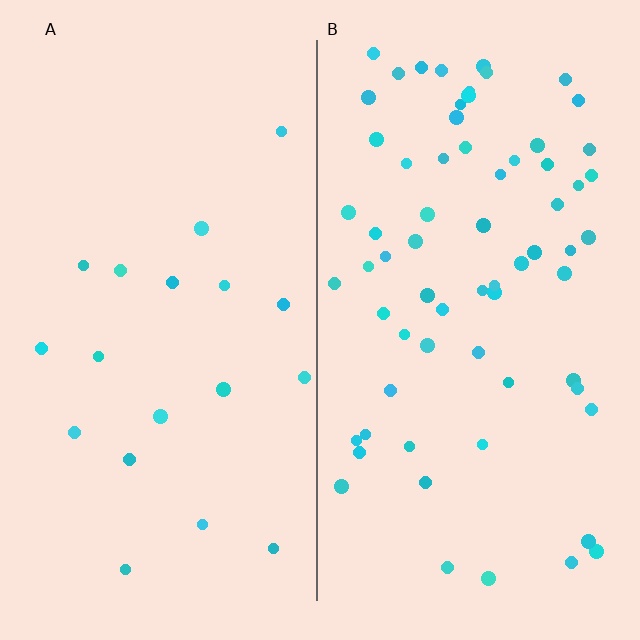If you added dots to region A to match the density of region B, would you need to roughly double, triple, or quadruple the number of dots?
Approximately quadruple.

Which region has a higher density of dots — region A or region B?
B (the right).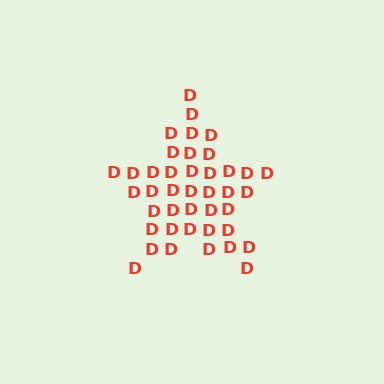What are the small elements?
The small elements are letter D's.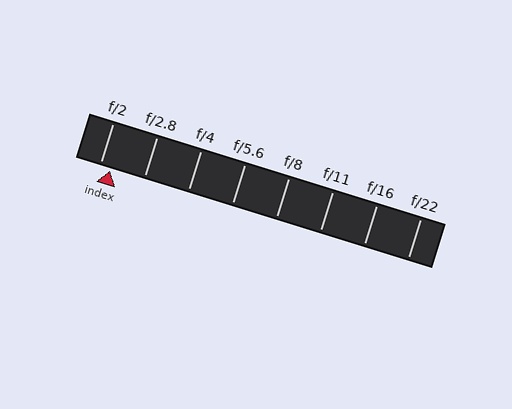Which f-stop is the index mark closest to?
The index mark is closest to f/2.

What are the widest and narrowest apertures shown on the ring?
The widest aperture shown is f/2 and the narrowest is f/22.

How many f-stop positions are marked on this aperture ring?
There are 8 f-stop positions marked.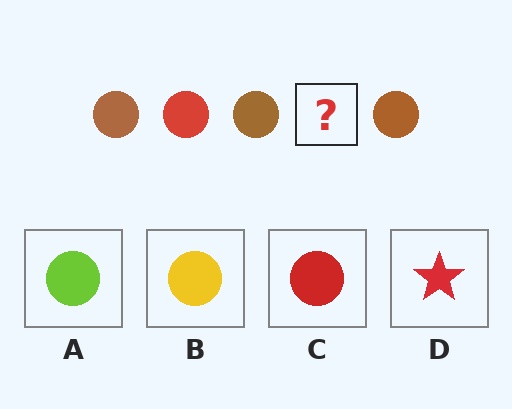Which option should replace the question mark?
Option C.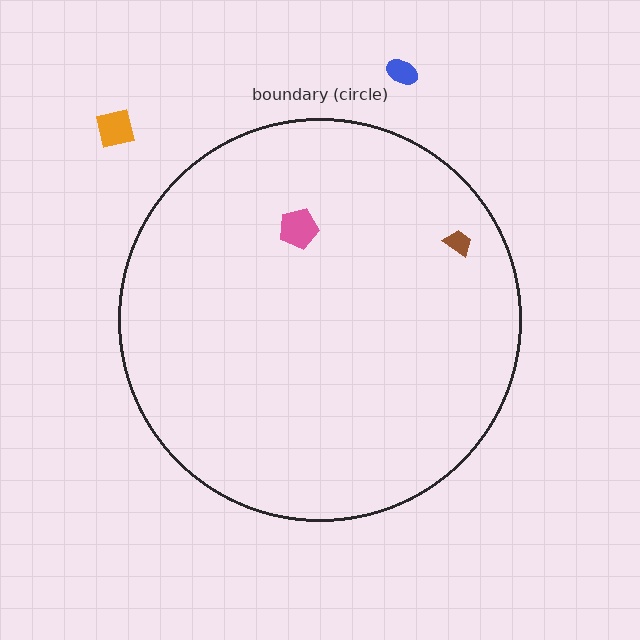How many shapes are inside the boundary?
2 inside, 2 outside.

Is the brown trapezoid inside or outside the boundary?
Inside.